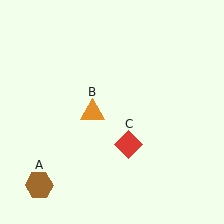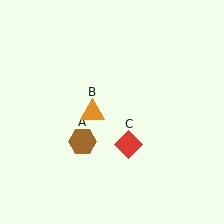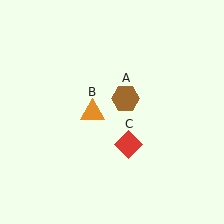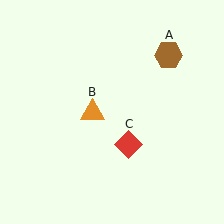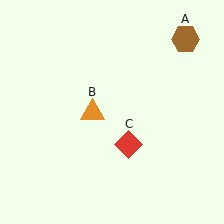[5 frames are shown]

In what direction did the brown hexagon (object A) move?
The brown hexagon (object A) moved up and to the right.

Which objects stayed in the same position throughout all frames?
Orange triangle (object B) and red diamond (object C) remained stationary.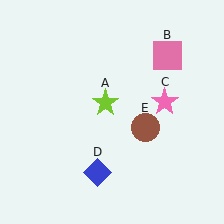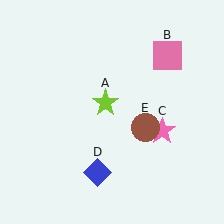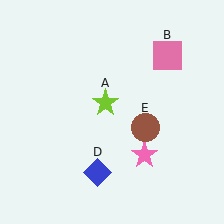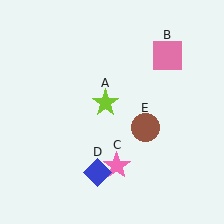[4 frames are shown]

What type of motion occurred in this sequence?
The pink star (object C) rotated clockwise around the center of the scene.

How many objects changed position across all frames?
1 object changed position: pink star (object C).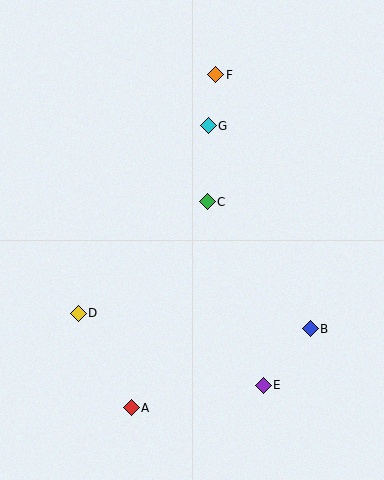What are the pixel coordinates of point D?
Point D is at (78, 313).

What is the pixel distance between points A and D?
The distance between A and D is 108 pixels.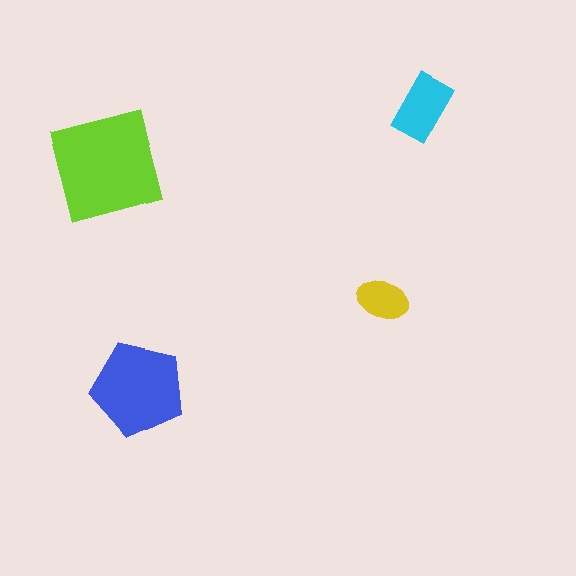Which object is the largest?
The lime square.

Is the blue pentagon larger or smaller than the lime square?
Smaller.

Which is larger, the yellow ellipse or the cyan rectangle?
The cyan rectangle.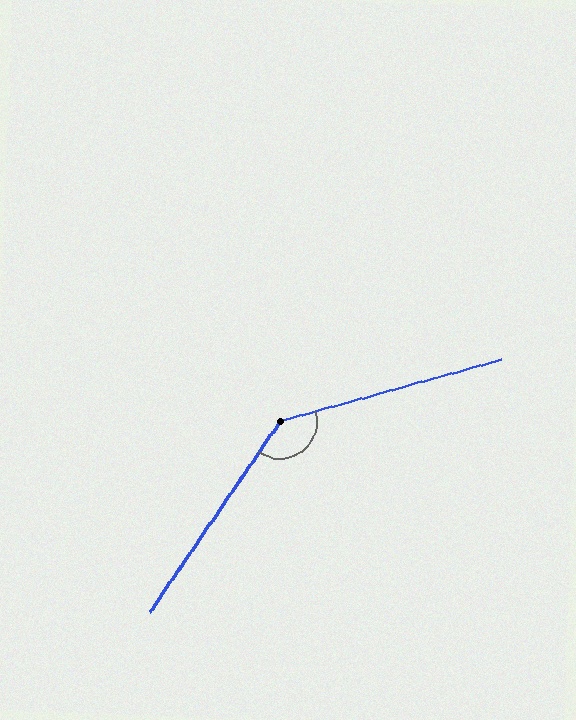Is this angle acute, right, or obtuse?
It is obtuse.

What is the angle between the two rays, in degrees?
Approximately 140 degrees.